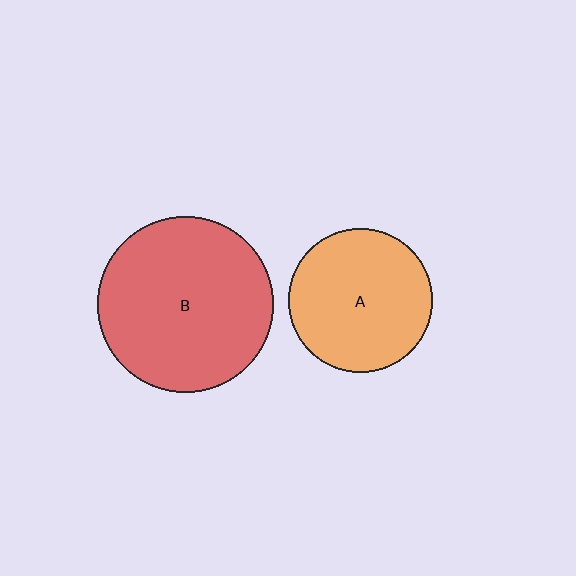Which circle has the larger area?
Circle B (red).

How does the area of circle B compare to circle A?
Approximately 1.5 times.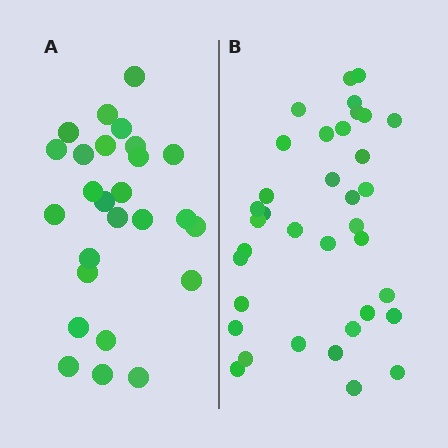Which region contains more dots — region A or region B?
Region B (the right region) has more dots.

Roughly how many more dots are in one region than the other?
Region B has roughly 10 or so more dots than region A.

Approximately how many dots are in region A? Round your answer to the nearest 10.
About 30 dots. (The exact count is 26, which rounds to 30.)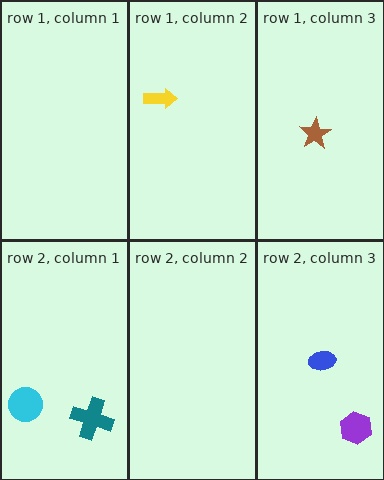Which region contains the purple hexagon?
The row 2, column 3 region.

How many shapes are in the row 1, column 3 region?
1.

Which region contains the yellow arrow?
The row 1, column 2 region.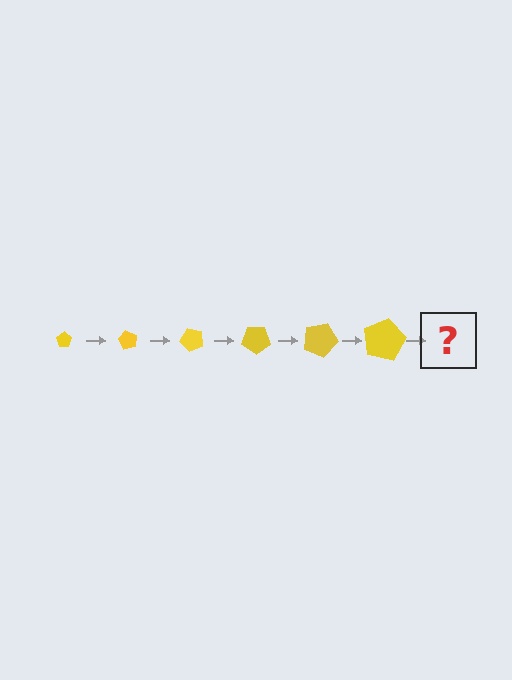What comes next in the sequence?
The next element should be a pentagon, larger than the previous one and rotated 360 degrees from the start.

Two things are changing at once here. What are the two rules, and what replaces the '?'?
The two rules are that the pentagon grows larger each step and it rotates 60 degrees each step. The '?' should be a pentagon, larger than the previous one and rotated 360 degrees from the start.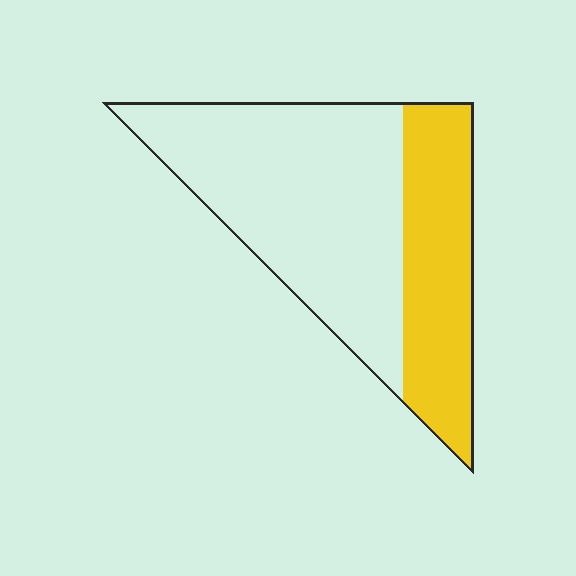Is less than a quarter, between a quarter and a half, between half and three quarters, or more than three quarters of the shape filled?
Between a quarter and a half.